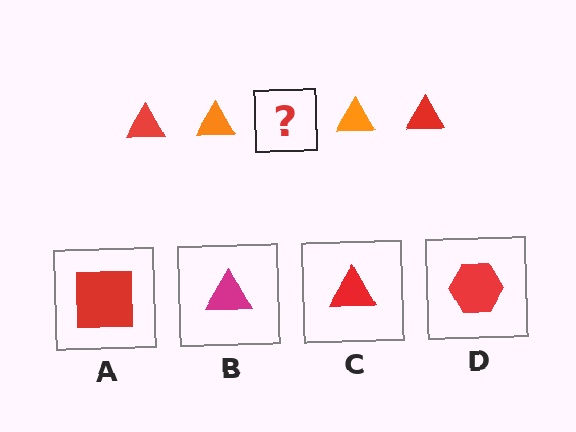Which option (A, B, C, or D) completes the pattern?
C.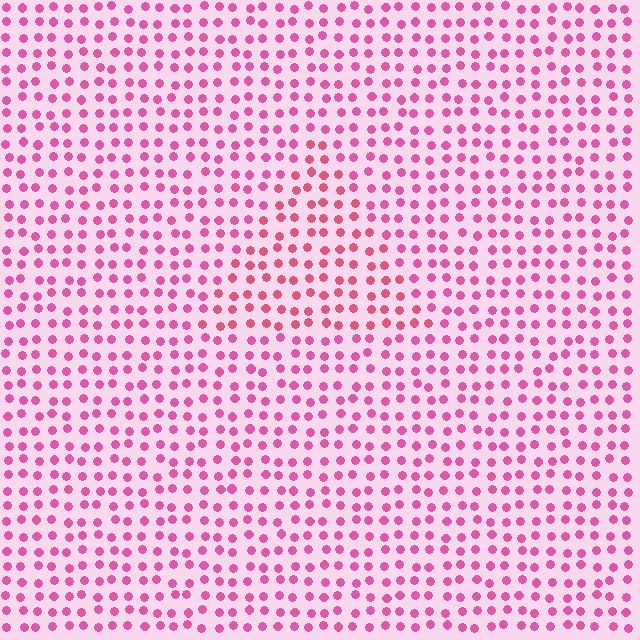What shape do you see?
I see a triangle.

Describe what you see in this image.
The image is filled with small pink elements in a uniform arrangement. A triangle-shaped region is visible where the elements are tinted to a slightly different hue, forming a subtle color boundary.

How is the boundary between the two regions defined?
The boundary is defined purely by a slight shift in hue (about 20 degrees). Spacing, size, and orientation are identical on both sides.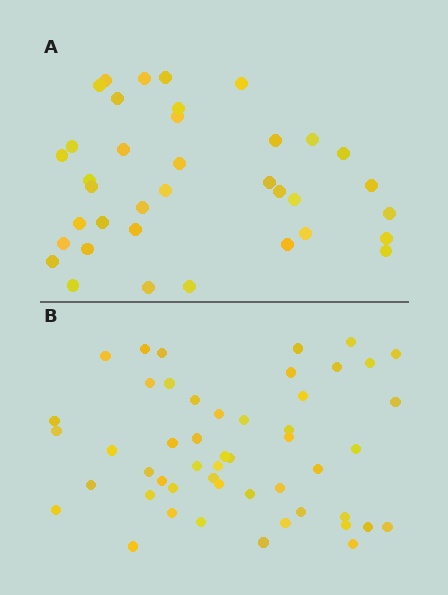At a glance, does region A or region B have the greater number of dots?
Region B (the bottom region) has more dots.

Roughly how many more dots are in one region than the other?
Region B has approximately 15 more dots than region A.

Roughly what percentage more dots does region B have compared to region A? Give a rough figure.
About 35% more.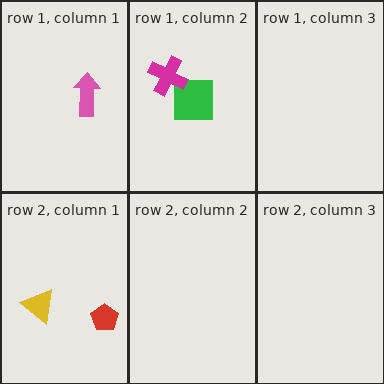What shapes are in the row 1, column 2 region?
The green square, the magenta cross.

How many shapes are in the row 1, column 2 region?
2.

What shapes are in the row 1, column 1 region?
The pink arrow.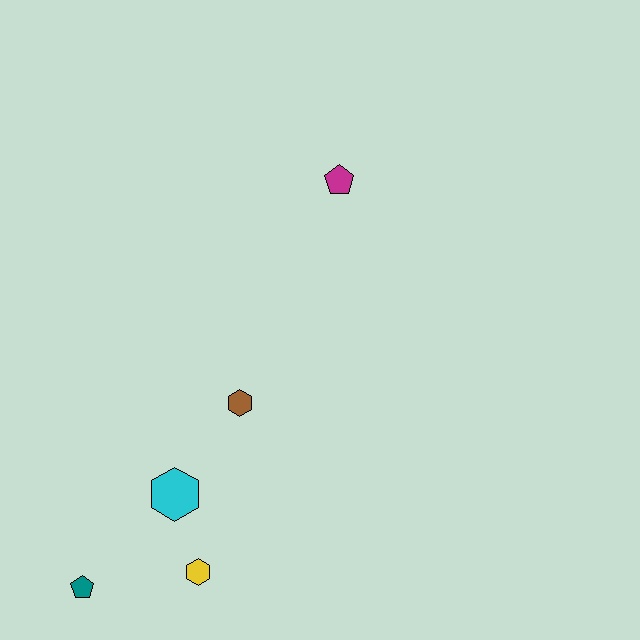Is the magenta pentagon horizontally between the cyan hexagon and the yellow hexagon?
No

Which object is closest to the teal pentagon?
The yellow hexagon is closest to the teal pentagon.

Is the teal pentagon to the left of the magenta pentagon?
Yes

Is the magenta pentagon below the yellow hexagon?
No